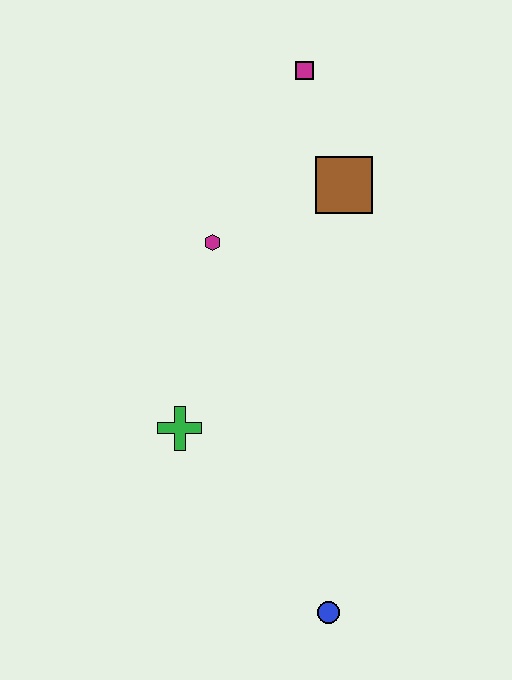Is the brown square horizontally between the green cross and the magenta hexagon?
No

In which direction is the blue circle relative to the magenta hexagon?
The blue circle is below the magenta hexagon.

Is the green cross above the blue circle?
Yes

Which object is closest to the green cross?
The magenta hexagon is closest to the green cross.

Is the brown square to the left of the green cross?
No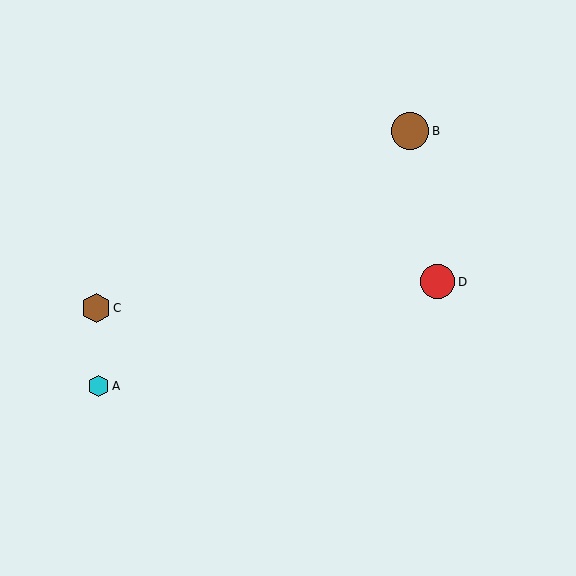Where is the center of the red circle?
The center of the red circle is at (438, 282).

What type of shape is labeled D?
Shape D is a red circle.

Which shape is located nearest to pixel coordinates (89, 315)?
The brown hexagon (labeled C) at (96, 308) is nearest to that location.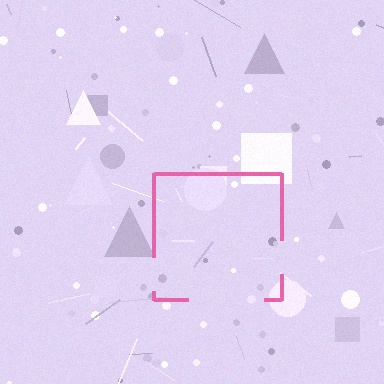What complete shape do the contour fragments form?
The contour fragments form a square.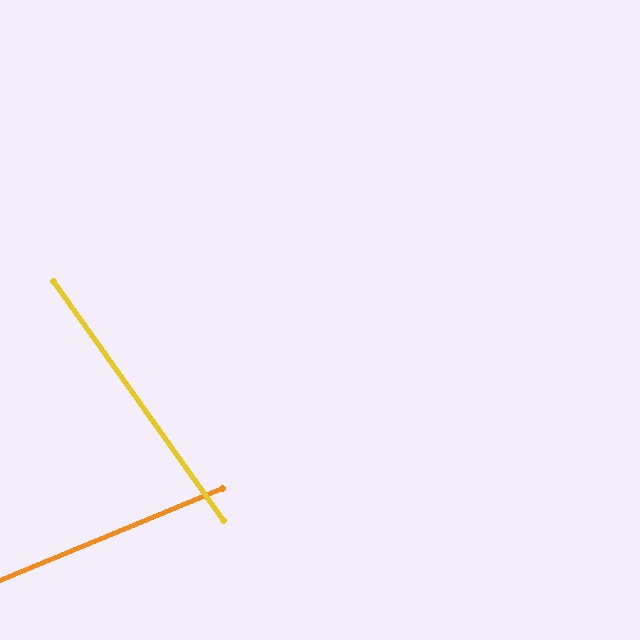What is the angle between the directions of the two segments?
Approximately 77 degrees.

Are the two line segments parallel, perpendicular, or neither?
Neither parallel nor perpendicular — they differ by about 77°.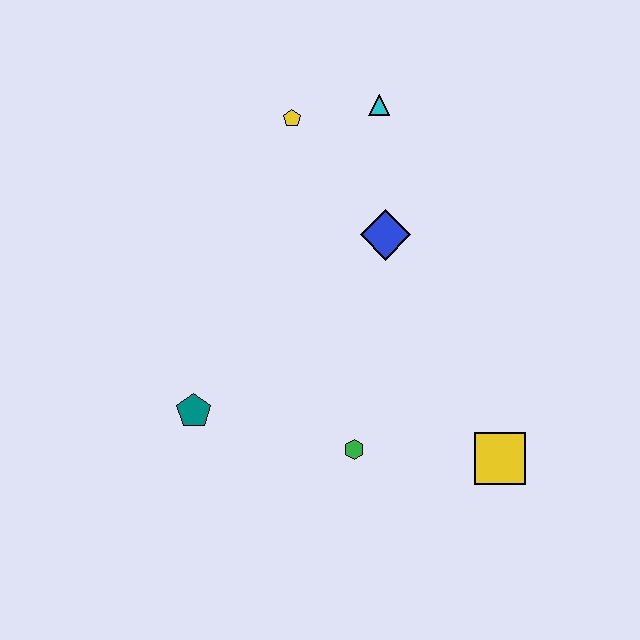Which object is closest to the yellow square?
The green hexagon is closest to the yellow square.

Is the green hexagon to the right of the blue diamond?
No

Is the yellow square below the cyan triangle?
Yes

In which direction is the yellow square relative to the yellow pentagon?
The yellow square is below the yellow pentagon.